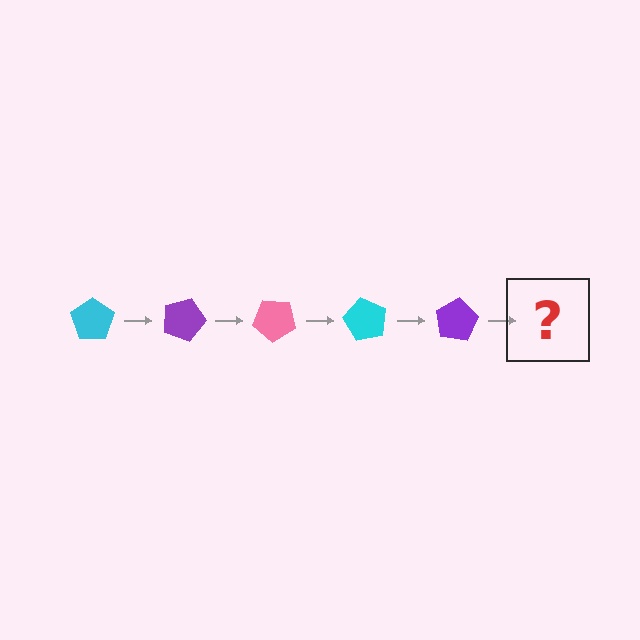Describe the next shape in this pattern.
It should be a pink pentagon, rotated 100 degrees from the start.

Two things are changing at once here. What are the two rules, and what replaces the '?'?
The two rules are that it rotates 20 degrees each step and the color cycles through cyan, purple, and pink. The '?' should be a pink pentagon, rotated 100 degrees from the start.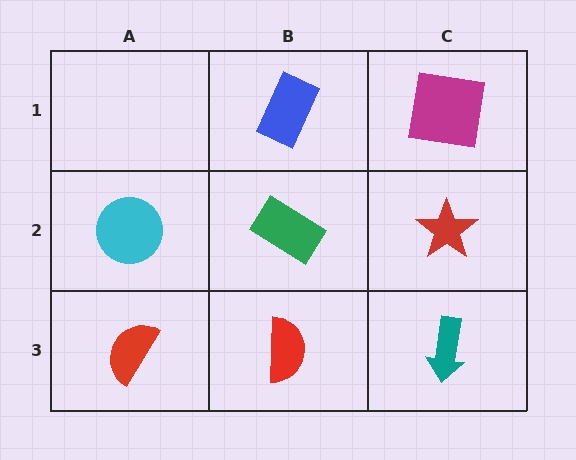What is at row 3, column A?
A red semicircle.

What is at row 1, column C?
A magenta square.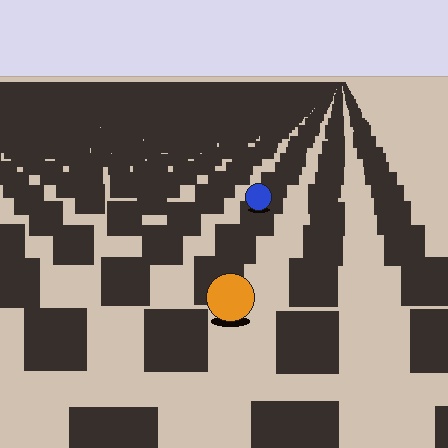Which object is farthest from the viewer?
The blue circle is farthest from the viewer. It appears smaller and the ground texture around it is denser.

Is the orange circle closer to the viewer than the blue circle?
Yes. The orange circle is closer — you can tell from the texture gradient: the ground texture is coarser near it.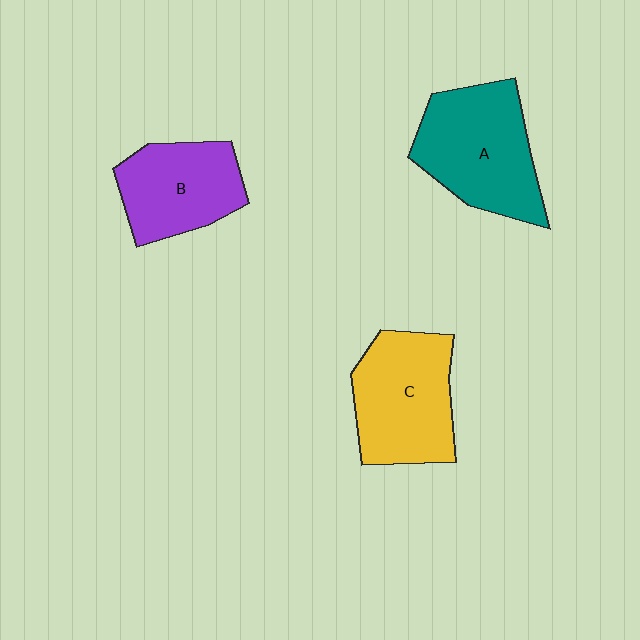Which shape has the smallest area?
Shape B (purple).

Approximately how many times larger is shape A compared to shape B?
Approximately 1.3 times.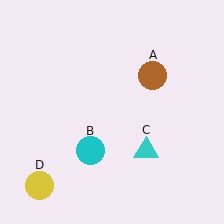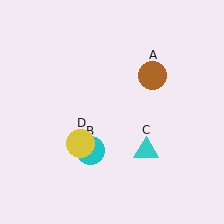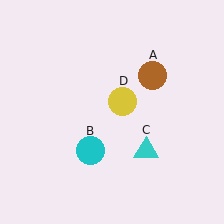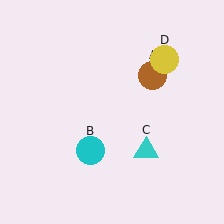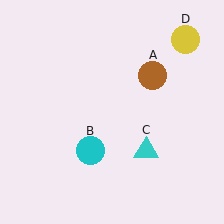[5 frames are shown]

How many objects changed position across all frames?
1 object changed position: yellow circle (object D).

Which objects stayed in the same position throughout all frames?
Brown circle (object A) and cyan circle (object B) and cyan triangle (object C) remained stationary.